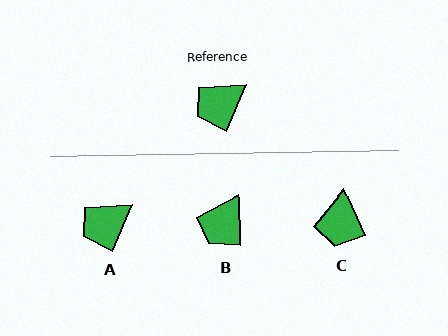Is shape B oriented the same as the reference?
No, it is off by about 24 degrees.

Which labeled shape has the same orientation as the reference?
A.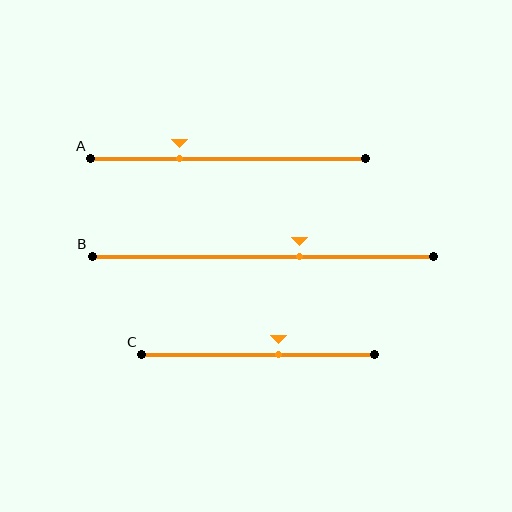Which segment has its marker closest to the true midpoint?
Segment C has its marker closest to the true midpoint.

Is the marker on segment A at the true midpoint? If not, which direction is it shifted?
No, the marker on segment A is shifted to the left by about 18% of the segment length.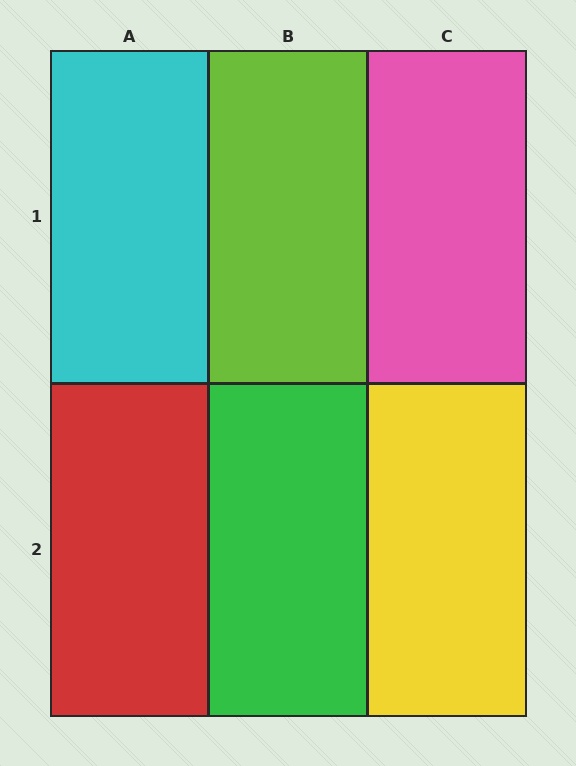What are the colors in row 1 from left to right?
Cyan, lime, pink.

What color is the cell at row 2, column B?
Green.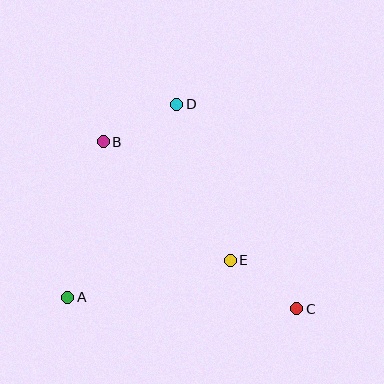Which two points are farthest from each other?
Points B and C are farthest from each other.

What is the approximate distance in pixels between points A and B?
The distance between A and B is approximately 159 pixels.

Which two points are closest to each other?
Points C and E are closest to each other.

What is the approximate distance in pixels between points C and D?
The distance between C and D is approximately 237 pixels.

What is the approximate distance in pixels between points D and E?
The distance between D and E is approximately 165 pixels.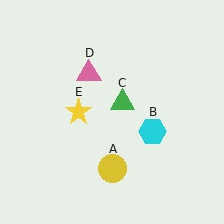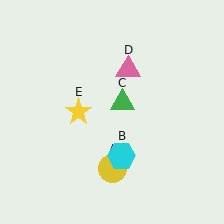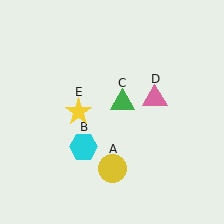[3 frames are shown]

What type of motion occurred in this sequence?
The cyan hexagon (object B), pink triangle (object D) rotated clockwise around the center of the scene.